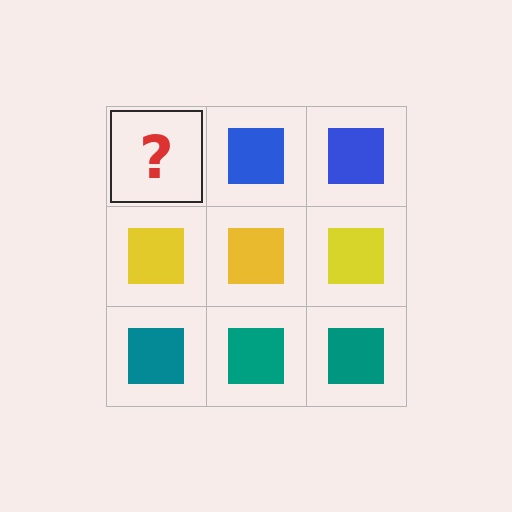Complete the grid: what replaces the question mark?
The question mark should be replaced with a blue square.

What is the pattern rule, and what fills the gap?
The rule is that each row has a consistent color. The gap should be filled with a blue square.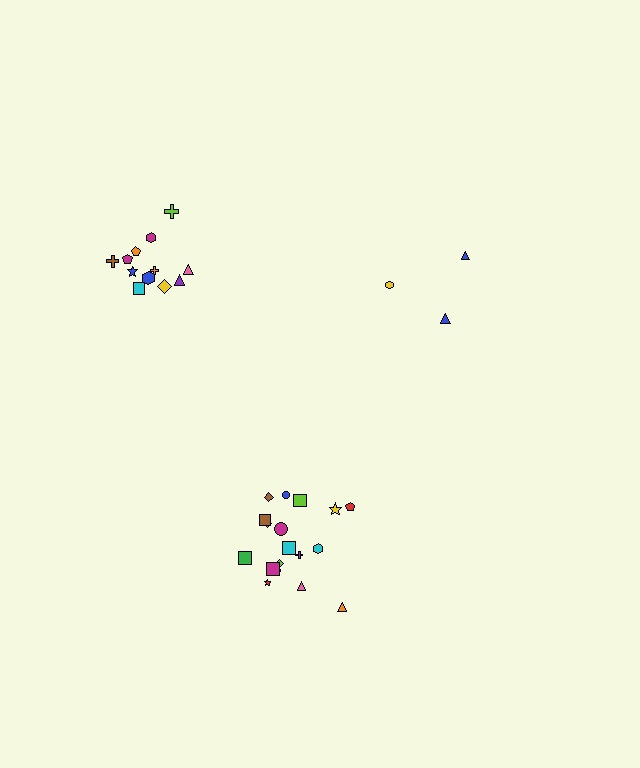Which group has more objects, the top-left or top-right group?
The top-left group.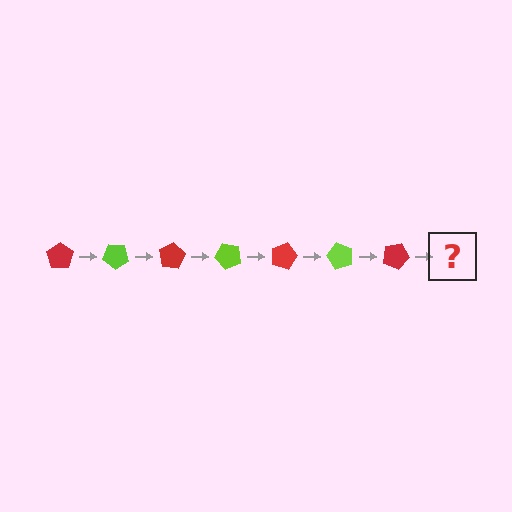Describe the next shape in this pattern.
It should be a lime pentagon, rotated 280 degrees from the start.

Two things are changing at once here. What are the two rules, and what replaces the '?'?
The two rules are that it rotates 40 degrees each step and the color cycles through red and lime. The '?' should be a lime pentagon, rotated 280 degrees from the start.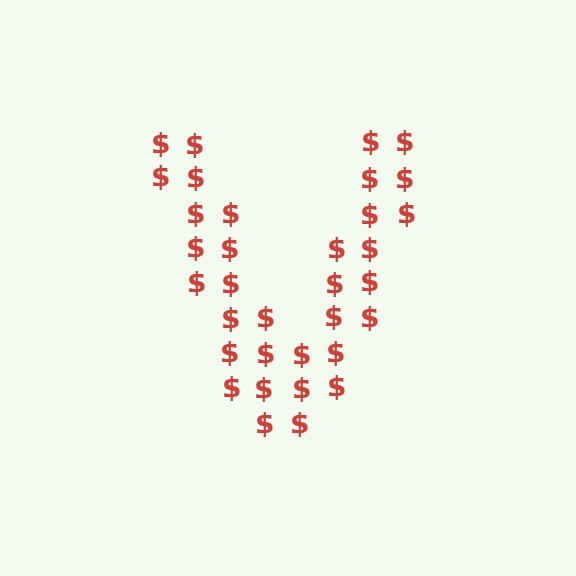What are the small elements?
The small elements are dollar signs.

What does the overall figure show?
The overall figure shows the letter V.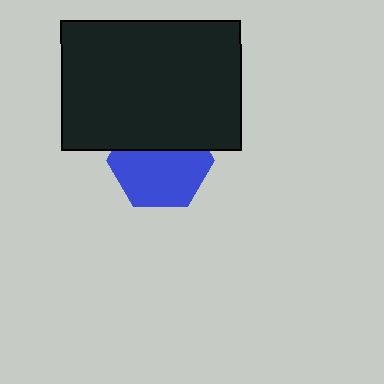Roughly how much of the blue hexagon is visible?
About half of it is visible (roughly 62%).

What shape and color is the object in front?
The object in front is a black rectangle.